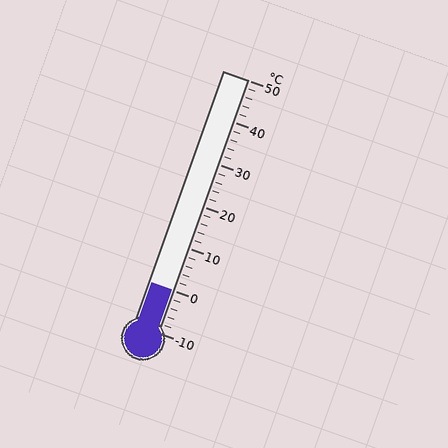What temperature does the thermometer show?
The thermometer shows approximately 0°C.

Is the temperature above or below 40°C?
The temperature is below 40°C.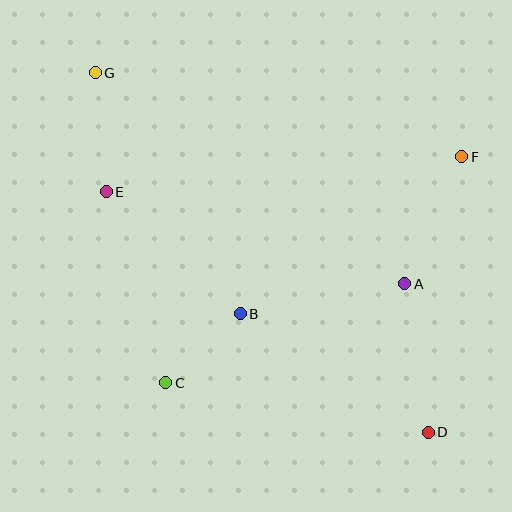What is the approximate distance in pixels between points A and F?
The distance between A and F is approximately 139 pixels.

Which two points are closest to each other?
Points B and C are closest to each other.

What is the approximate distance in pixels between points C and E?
The distance between C and E is approximately 200 pixels.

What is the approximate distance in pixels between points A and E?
The distance between A and E is approximately 312 pixels.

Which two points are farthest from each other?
Points D and G are farthest from each other.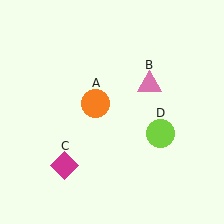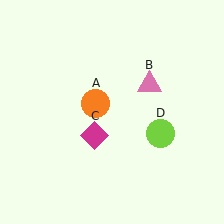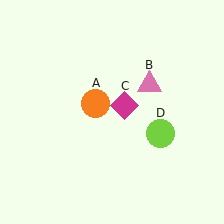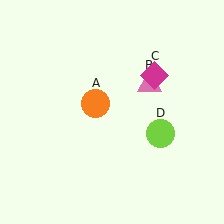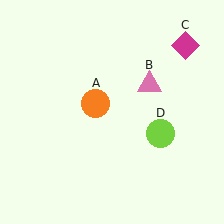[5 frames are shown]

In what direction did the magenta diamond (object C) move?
The magenta diamond (object C) moved up and to the right.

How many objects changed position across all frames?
1 object changed position: magenta diamond (object C).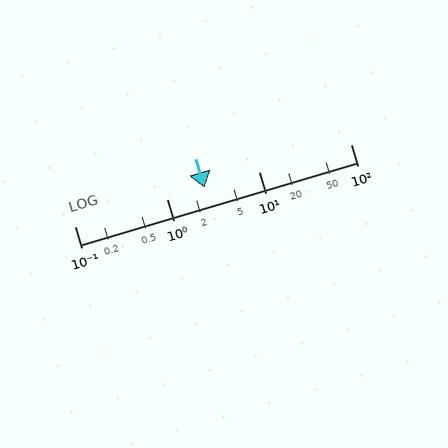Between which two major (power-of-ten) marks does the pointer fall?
The pointer is between 1 and 10.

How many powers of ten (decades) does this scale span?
The scale spans 3 decades, from 0.1 to 100.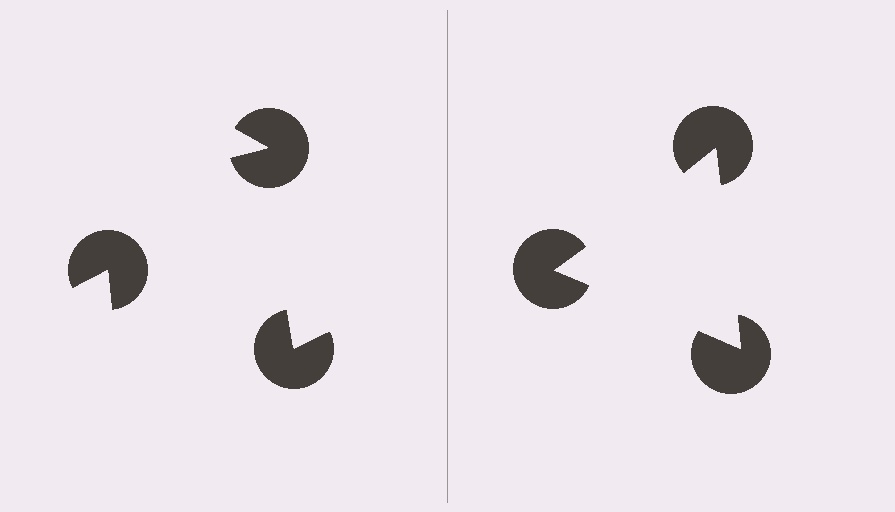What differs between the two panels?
The pac-man discs are positioned identically on both sides; only the wedge orientations differ. On the right they align to a triangle; on the left they are misaligned.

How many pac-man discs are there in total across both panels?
6 — 3 on each side.